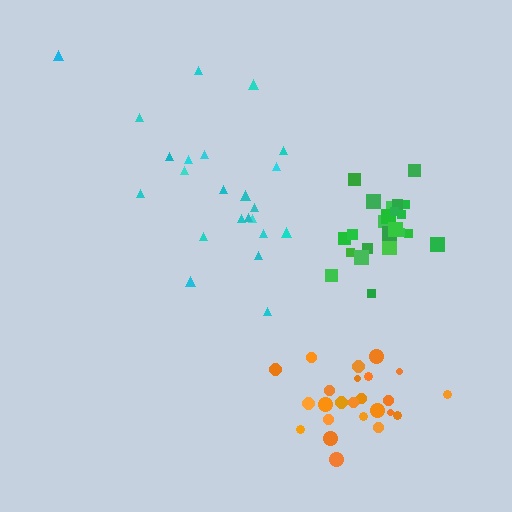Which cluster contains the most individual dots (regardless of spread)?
Orange (24).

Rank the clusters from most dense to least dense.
green, orange, cyan.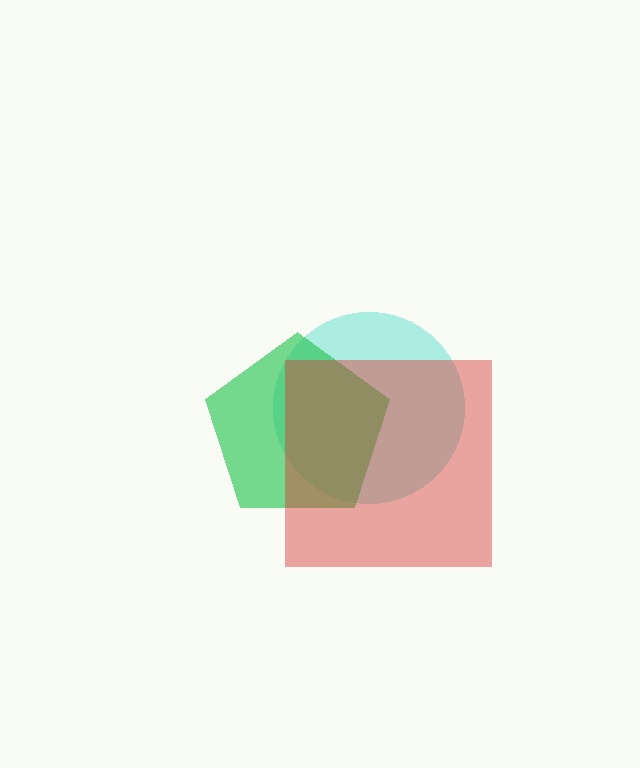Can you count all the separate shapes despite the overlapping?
Yes, there are 3 separate shapes.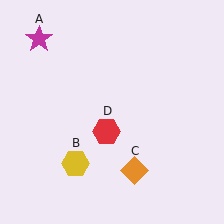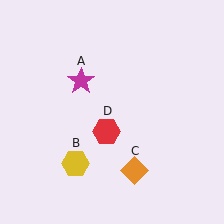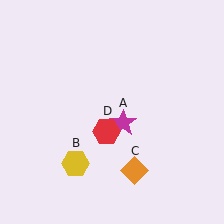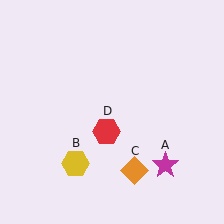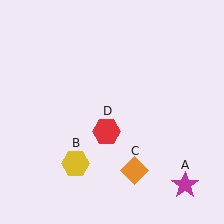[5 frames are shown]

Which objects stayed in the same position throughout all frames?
Yellow hexagon (object B) and orange diamond (object C) and red hexagon (object D) remained stationary.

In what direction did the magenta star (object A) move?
The magenta star (object A) moved down and to the right.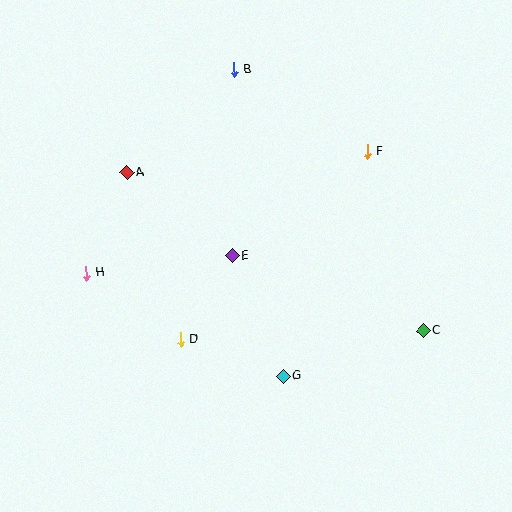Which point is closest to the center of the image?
Point E at (232, 256) is closest to the center.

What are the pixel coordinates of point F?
Point F is at (367, 152).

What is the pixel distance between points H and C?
The distance between H and C is 342 pixels.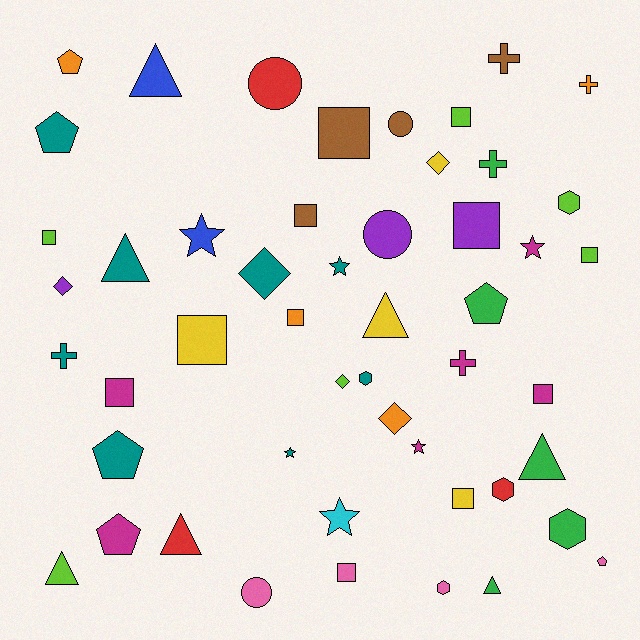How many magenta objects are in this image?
There are 6 magenta objects.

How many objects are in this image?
There are 50 objects.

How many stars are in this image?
There are 6 stars.